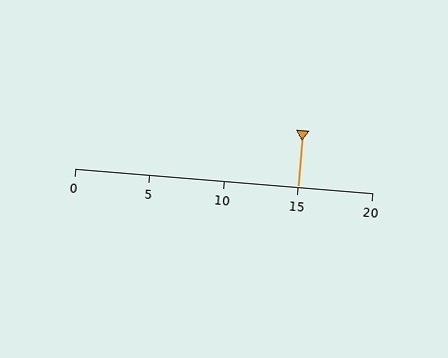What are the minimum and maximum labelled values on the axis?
The axis runs from 0 to 20.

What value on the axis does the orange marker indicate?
The marker indicates approximately 15.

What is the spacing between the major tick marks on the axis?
The major ticks are spaced 5 apart.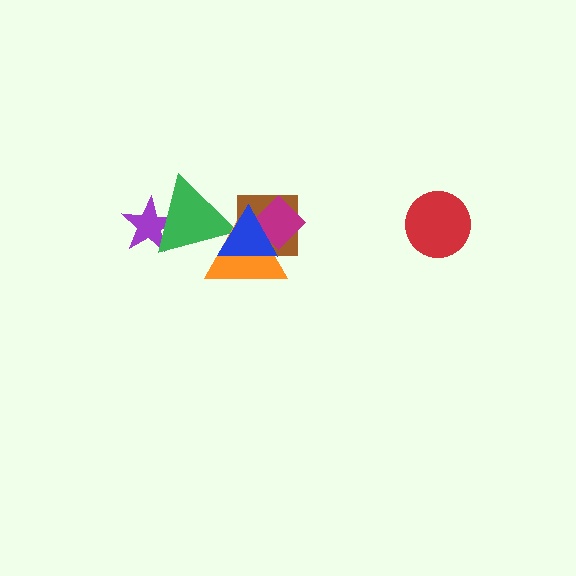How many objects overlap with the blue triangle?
4 objects overlap with the blue triangle.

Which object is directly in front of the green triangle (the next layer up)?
The orange triangle is directly in front of the green triangle.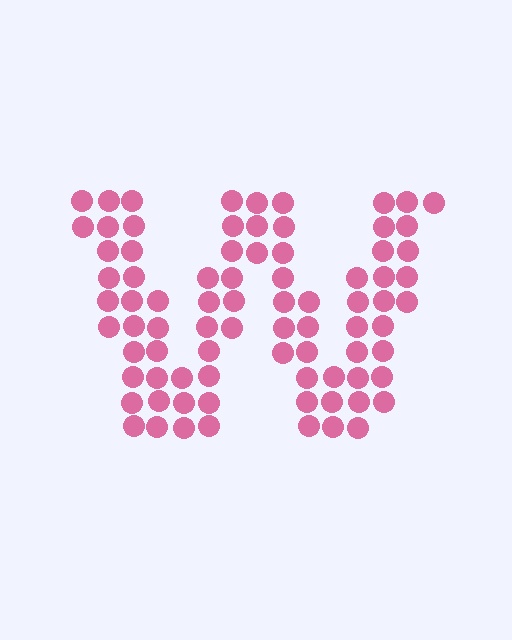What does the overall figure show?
The overall figure shows the letter W.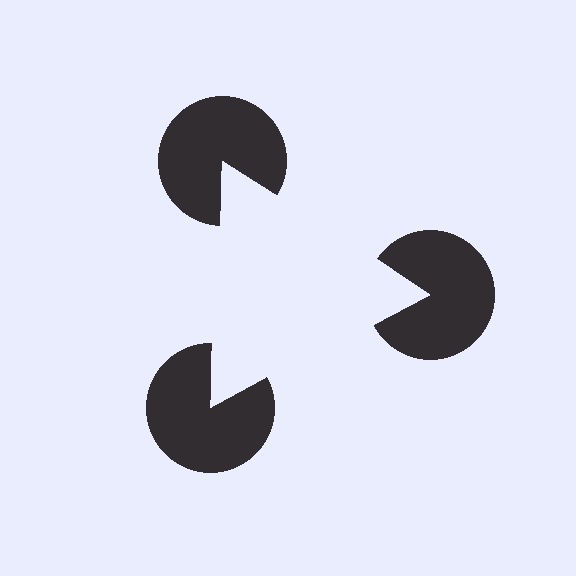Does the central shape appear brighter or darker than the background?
It typically appears slightly brighter than the background, even though no actual brightness change is drawn.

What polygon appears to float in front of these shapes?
An illusory triangle — its edges are inferred from the aligned wedge cuts in the pac-man discs, not physically drawn.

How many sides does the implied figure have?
3 sides.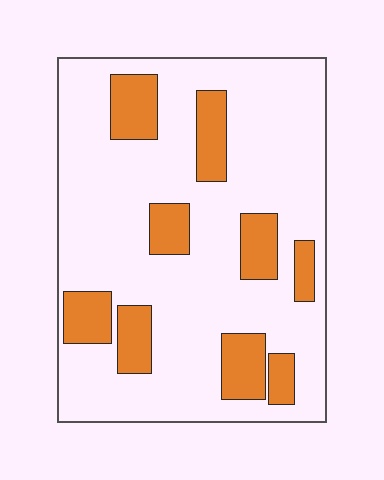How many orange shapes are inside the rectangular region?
9.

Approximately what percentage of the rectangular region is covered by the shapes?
Approximately 20%.